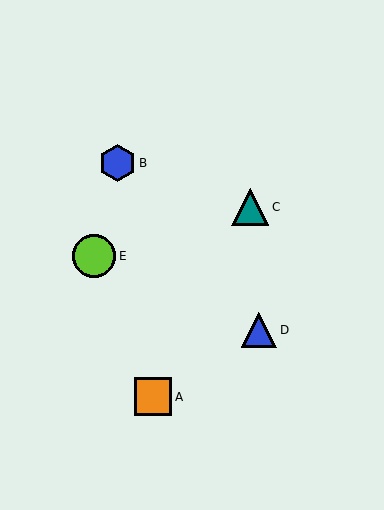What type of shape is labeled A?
Shape A is an orange square.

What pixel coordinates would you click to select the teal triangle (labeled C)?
Click at (250, 207) to select the teal triangle C.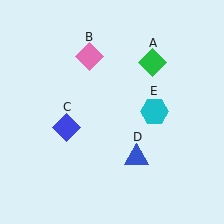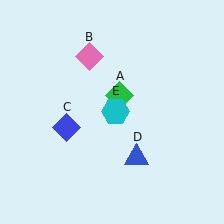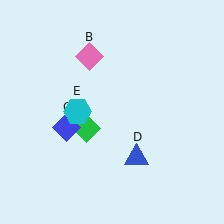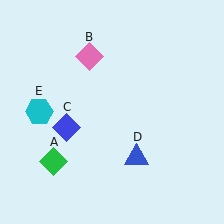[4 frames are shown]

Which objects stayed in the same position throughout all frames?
Pink diamond (object B) and blue diamond (object C) and blue triangle (object D) remained stationary.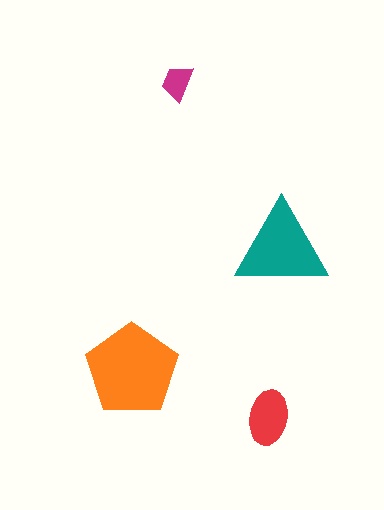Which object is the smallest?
The magenta trapezoid.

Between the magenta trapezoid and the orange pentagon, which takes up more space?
The orange pentagon.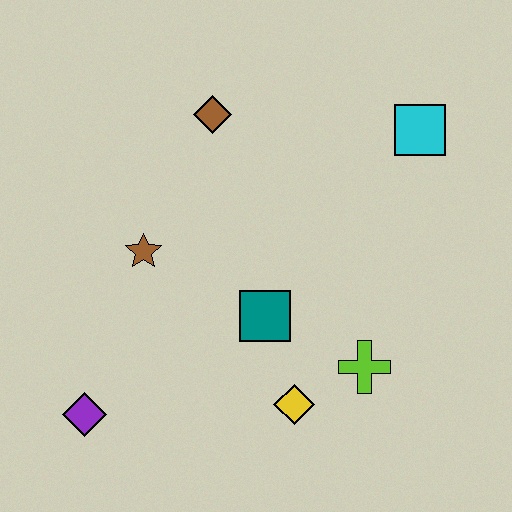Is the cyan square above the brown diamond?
No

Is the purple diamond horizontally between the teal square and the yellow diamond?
No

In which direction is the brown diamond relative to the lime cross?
The brown diamond is above the lime cross.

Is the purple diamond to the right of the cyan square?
No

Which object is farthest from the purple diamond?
The cyan square is farthest from the purple diamond.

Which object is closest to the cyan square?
The brown diamond is closest to the cyan square.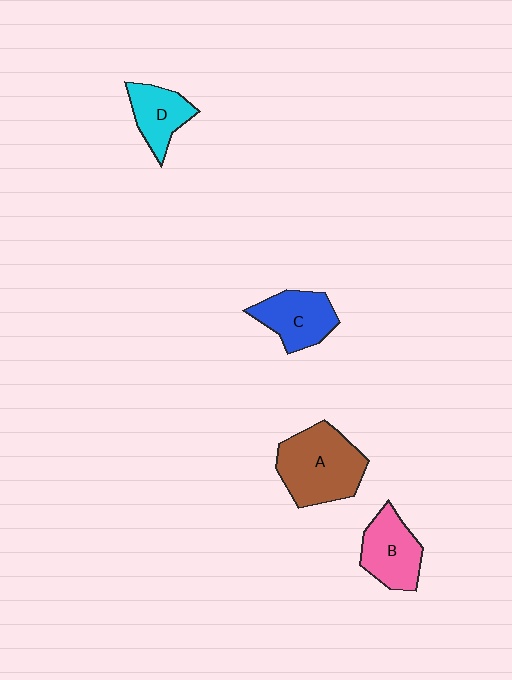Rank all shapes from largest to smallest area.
From largest to smallest: A (brown), B (pink), C (blue), D (cyan).